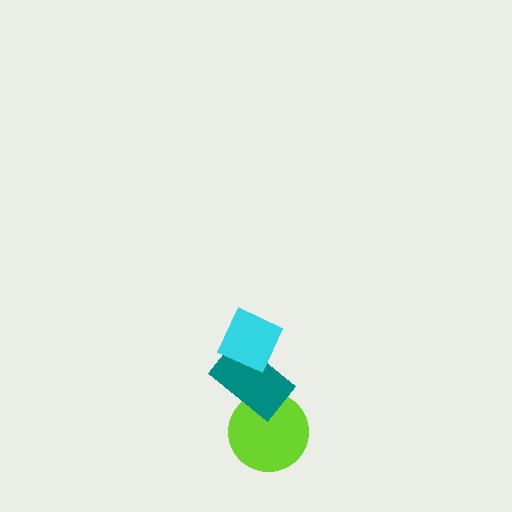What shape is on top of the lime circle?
The teal rectangle is on top of the lime circle.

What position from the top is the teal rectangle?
The teal rectangle is 2nd from the top.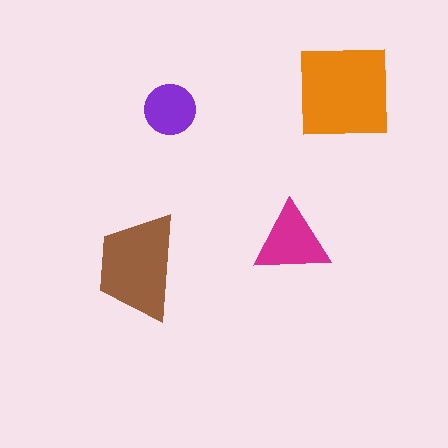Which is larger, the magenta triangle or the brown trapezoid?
The brown trapezoid.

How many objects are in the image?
There are 4 objects in the image.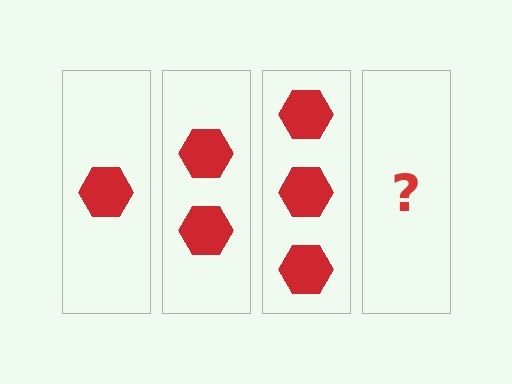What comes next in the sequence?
The next element should be 4 hexagons.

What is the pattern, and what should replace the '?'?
The pattern is that each step adds one more hexagon. The '?' should be 4 hexagons.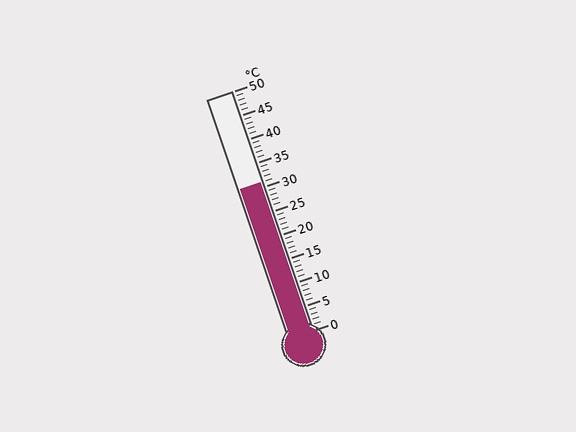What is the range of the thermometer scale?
The thermometer scale ranges from 0°C to 50°C.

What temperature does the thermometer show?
The thermometer shows approximately 31°C.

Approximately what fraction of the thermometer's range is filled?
The thermometer is filled to approximately 60% of its range.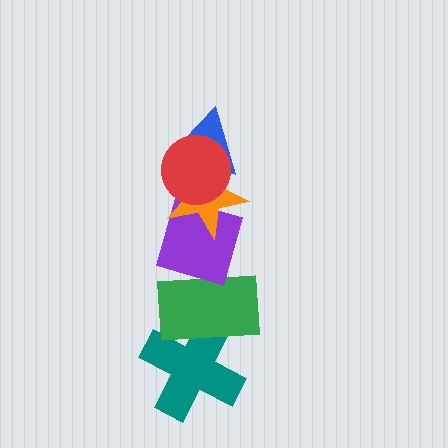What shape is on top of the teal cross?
The green rectangle is on top of the teal cross.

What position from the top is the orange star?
The orange star is 3rd from the top.